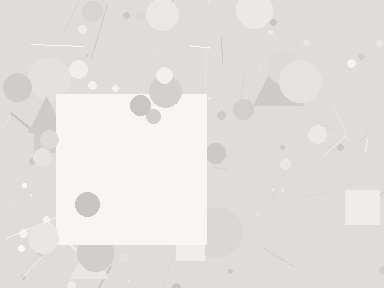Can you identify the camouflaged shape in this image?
The camouflaged shape is a square.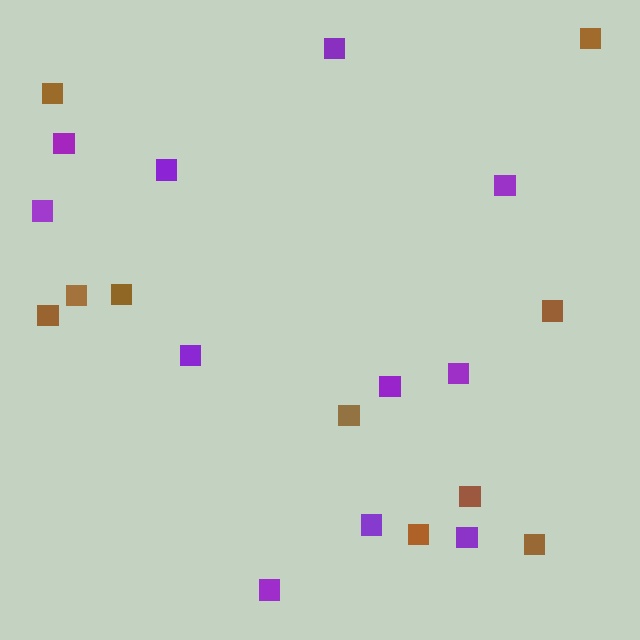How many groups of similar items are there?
There are 2 groups: one group of brown squares (10) and one group of purple squares (11).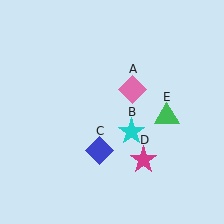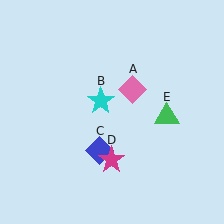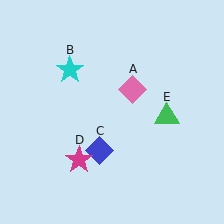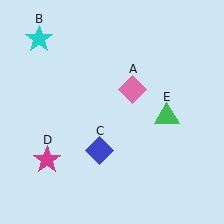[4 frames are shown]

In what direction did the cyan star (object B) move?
The cyan star (object B) moved up and to the left.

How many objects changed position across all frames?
2 objects changed position: cyan star (object B), magenta star (object D).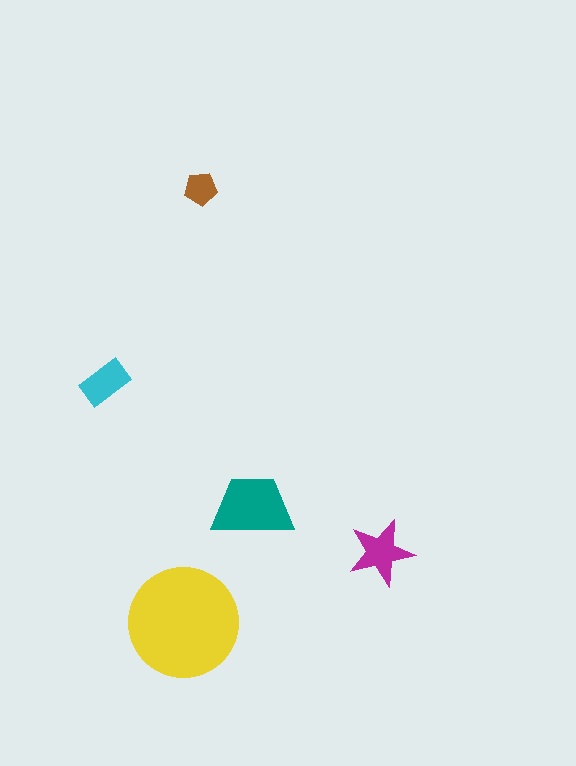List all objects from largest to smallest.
The yellow circle, the teal trapezoid, the magenta star, the cyan rectangle, the brown pentagon.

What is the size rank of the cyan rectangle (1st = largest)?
4th.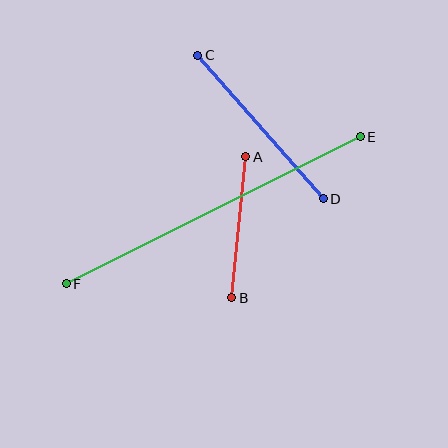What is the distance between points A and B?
The distance is approximately 142 pixels.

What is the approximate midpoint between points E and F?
The midpoint is at approximately (213, 210) pixels.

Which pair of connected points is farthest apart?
Points E and F are farthest apart.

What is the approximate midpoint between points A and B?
The midpoint is at approximately (239, 227) pixels.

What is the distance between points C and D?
The distance is approximately 191 pixels.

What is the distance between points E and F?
The distance is approximately 329 pixels.